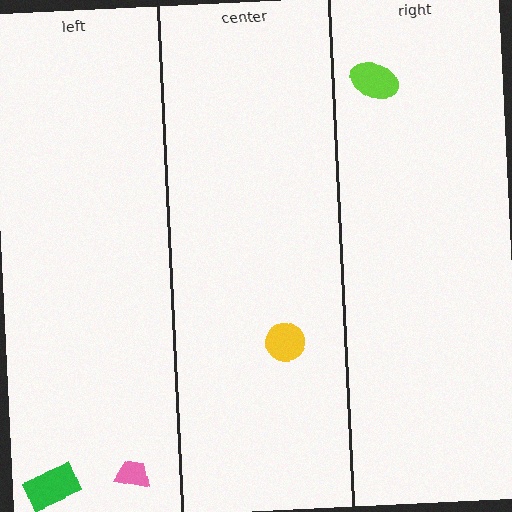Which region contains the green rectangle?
The left region.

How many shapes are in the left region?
2.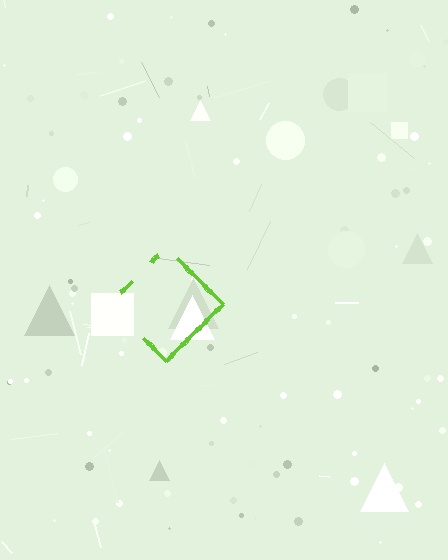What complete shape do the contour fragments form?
The contour fragments form a diamond.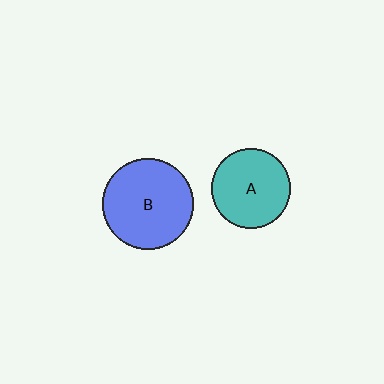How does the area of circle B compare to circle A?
Approximately 1.3 times.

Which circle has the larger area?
Circle B (blue).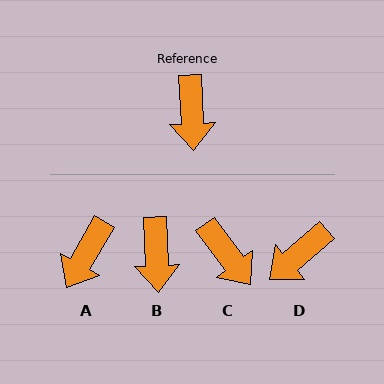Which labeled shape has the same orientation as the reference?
B.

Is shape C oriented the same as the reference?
No, it is off by about 34 degrees.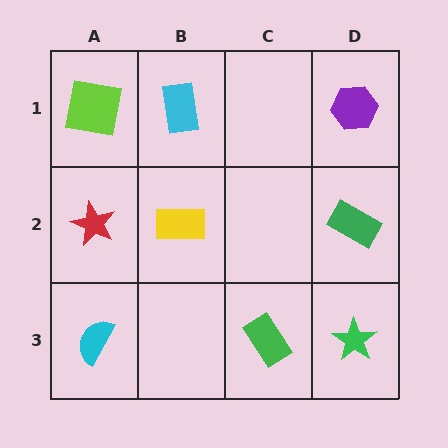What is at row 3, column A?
A cyan semicircle.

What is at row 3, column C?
A green rectangle.